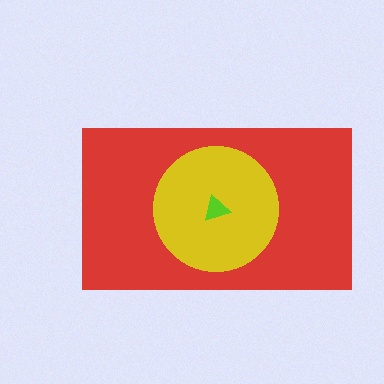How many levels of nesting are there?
3.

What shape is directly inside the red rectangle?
The yellow circle.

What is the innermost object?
The lime triangle.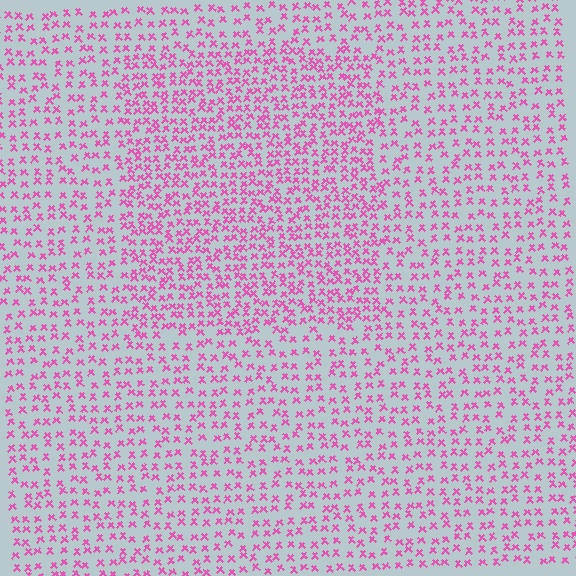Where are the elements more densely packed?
The elements are more densely packed inside the rectangle boundary.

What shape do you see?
I see a rectangle.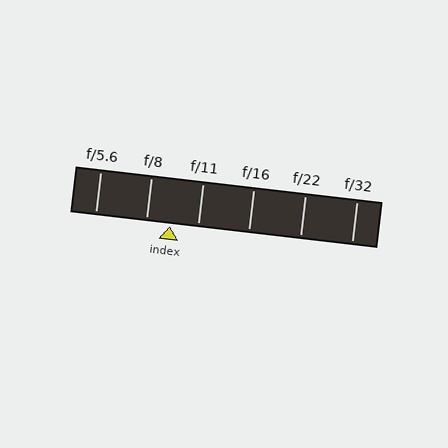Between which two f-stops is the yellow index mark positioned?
The index mark is between f/8 and f/11.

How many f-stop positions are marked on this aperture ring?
There are 6 f-stop positions marked.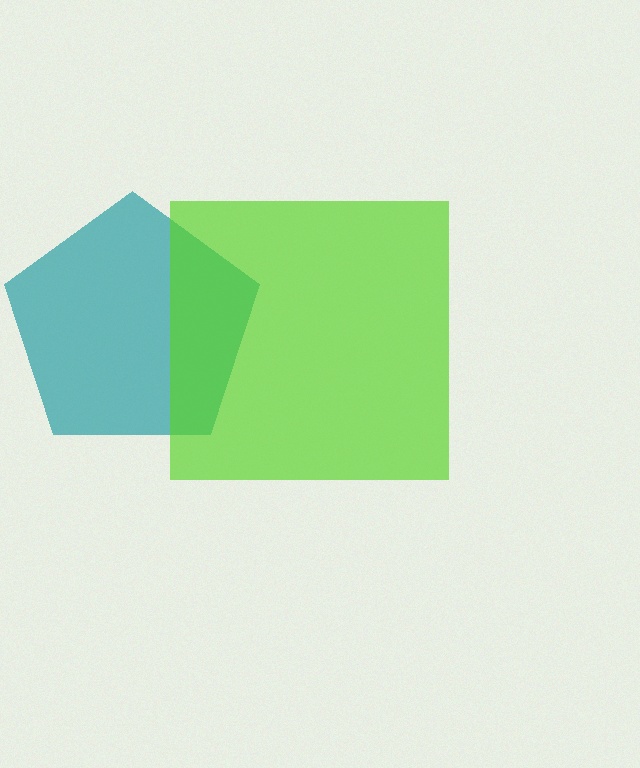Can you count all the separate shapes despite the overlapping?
Yes, there are 2 separate shapes.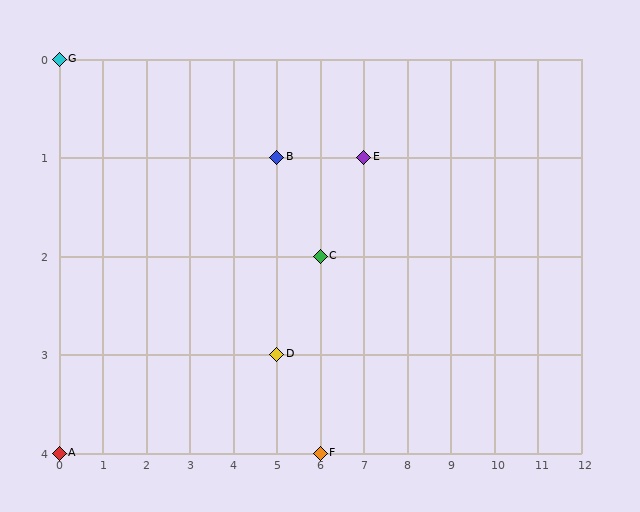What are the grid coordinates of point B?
Point B is at grid coordinates (5, 1).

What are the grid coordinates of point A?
Point A is at grid coordinates (0, 4).